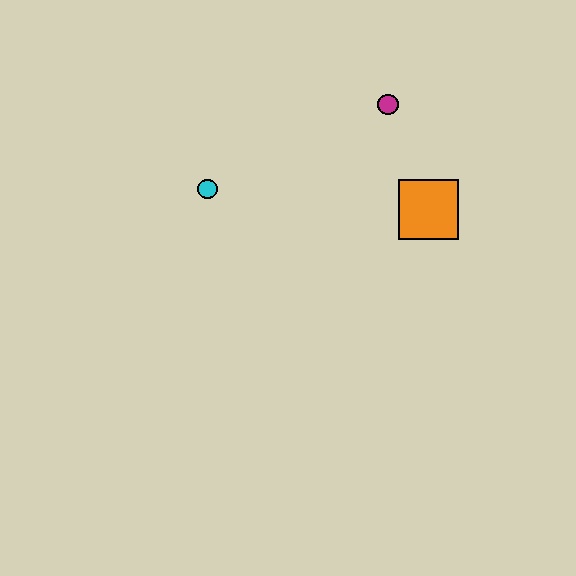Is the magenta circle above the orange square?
Yes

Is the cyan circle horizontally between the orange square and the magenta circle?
No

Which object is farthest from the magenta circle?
The cyan circle is farthest from the magenta circle.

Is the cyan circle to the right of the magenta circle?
No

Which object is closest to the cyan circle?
The magenta circle is closest to the cyan circle.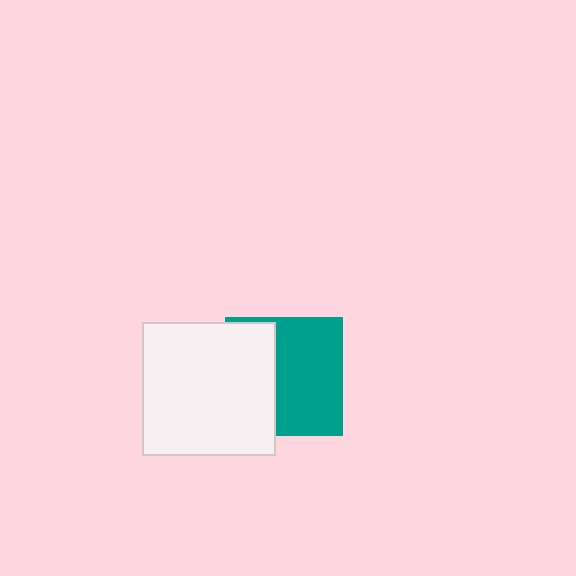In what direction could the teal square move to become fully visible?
The teal square could move right. That would shift it out from behind the white square entirely.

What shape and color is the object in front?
The object in front is a white square.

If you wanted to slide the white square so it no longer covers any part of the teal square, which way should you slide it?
Slide it left — that is the most direct way to separate the two shapes.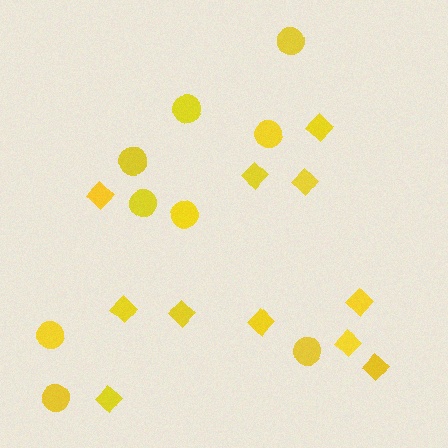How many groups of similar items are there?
There are 2 groups: one group of diamonds (11) and one group of circles (9).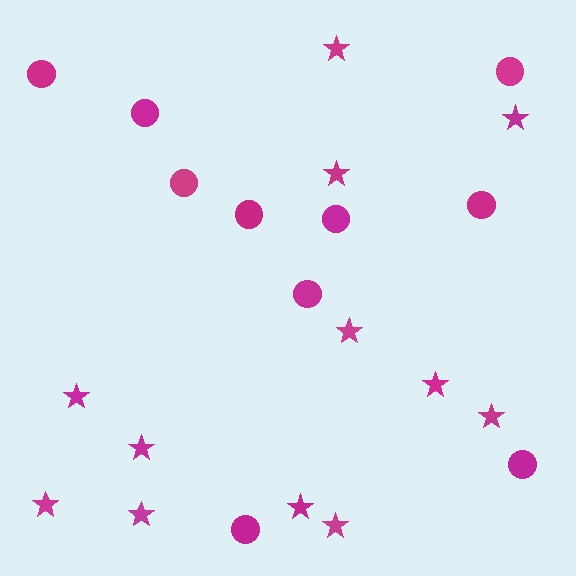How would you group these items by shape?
There are 2 groups: one group of stars (12) and one group of circles (10).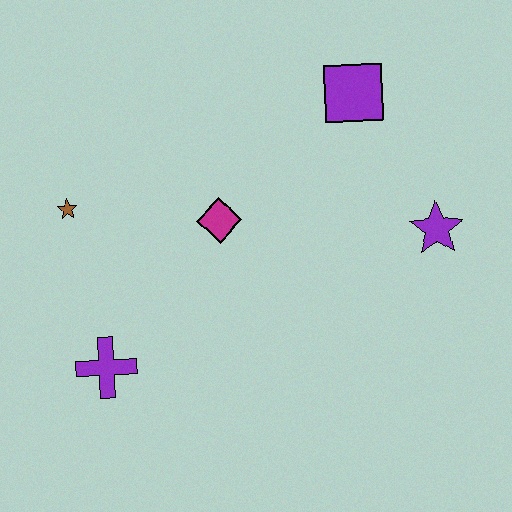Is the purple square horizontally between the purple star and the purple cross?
Yes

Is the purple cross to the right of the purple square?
No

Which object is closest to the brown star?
The magenta diamond is closest to the brown star.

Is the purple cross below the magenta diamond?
Yes